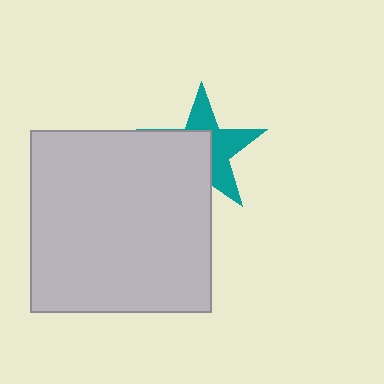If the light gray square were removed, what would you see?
You would see the complete teal star.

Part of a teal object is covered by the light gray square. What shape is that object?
It is a star.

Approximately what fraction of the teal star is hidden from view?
Roughly 51% of the teal star is hidden behind the light gray square.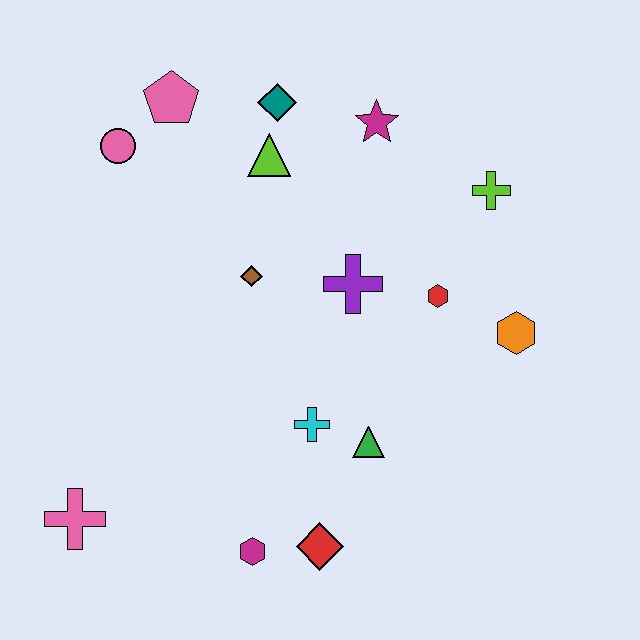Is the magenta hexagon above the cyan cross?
No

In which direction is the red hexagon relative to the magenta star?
The red hexagon is below the magenta star.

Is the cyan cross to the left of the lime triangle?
No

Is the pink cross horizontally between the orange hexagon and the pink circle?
No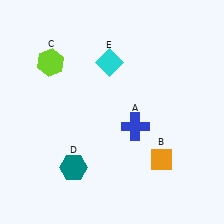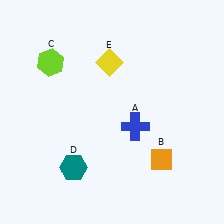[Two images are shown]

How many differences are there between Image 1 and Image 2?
There is 1 difference between the two images.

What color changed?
The diamond (E) changed from cyan in Image 1 to yellow in Image 2.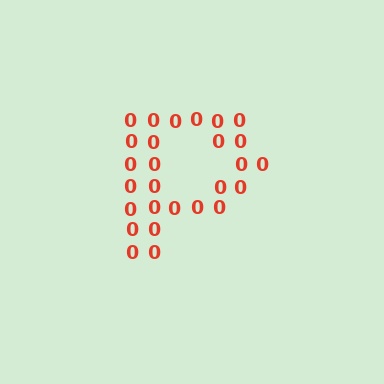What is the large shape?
The large shape is the letter P.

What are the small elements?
The small elements are digit 0's.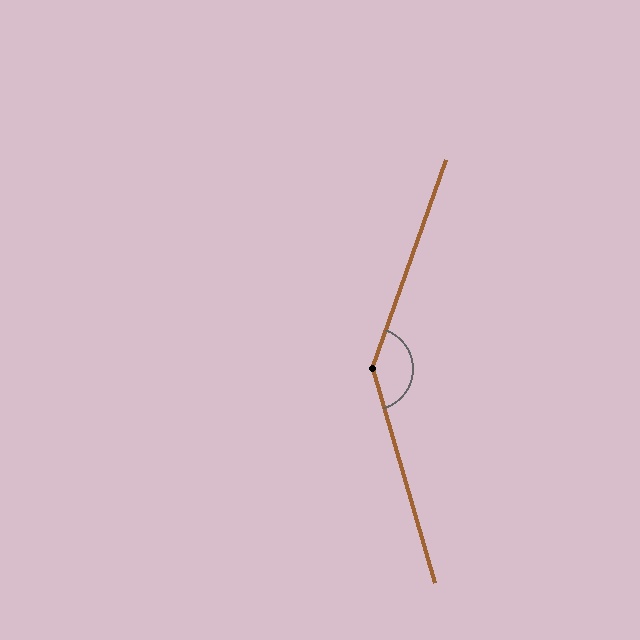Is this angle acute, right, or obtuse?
It is obtuse.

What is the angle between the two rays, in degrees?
Approximately 144 degrees.